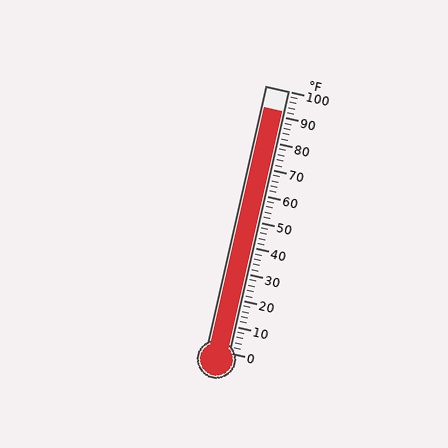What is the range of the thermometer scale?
The thermometer scale ranges from 0°F to 100°F.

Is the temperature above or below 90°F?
The temperature is above 90°F.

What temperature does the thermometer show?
The thermometer shows approximately 92°F.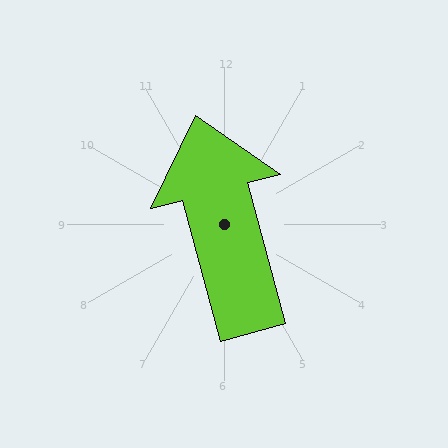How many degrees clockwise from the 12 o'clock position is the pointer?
Approximately 345 degrees.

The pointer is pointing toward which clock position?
Roughly 12 o'clock.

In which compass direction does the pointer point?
North.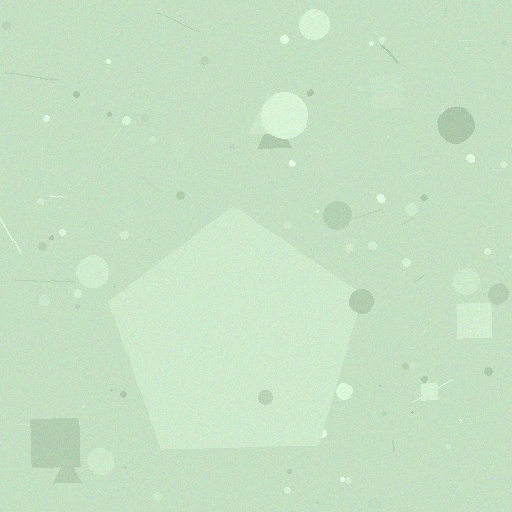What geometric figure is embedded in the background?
A pentagon is embedded in the background.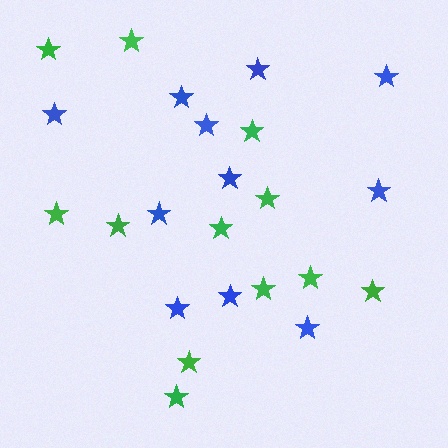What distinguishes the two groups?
There are 2 groups: one group of green stars (12) and one group of blue stars (11).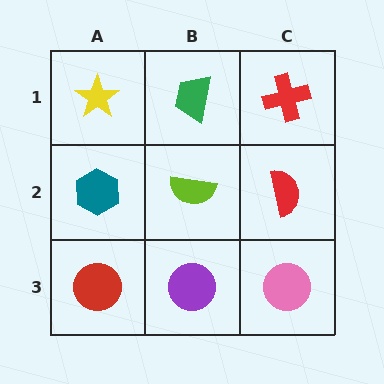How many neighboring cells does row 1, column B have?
3.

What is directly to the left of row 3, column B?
A red circle.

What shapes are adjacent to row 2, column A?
A yellow star (row 1, column A), a red circle (row 3, column A), a lime semicircle (row 2, column B).